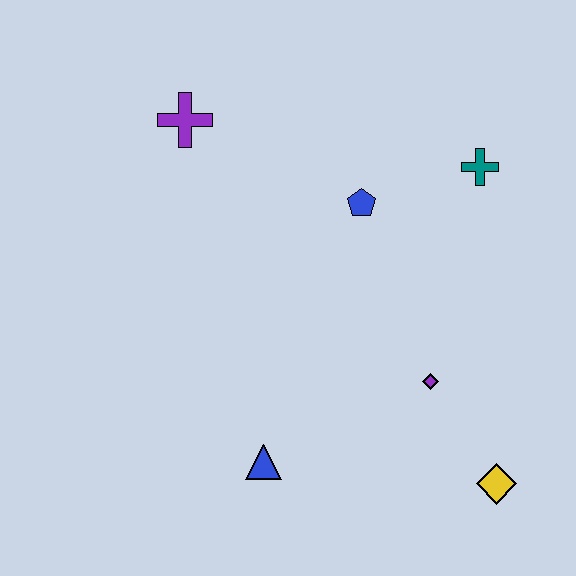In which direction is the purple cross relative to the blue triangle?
The purple cross is above the blue triangle.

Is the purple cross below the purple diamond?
No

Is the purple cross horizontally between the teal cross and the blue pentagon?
No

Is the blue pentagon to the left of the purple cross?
No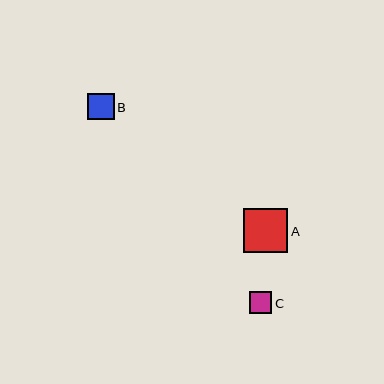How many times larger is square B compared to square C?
Square B is approximately 1.2 times the size of square C.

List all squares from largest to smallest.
From largest to smallest: A, B, C.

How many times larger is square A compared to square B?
Square A is approximately 1.7 times the size of square B.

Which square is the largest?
Square A is the largest with a size of approximately 45 pixels.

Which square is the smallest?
Square C is the smallest with a size of approximately 22 pixels.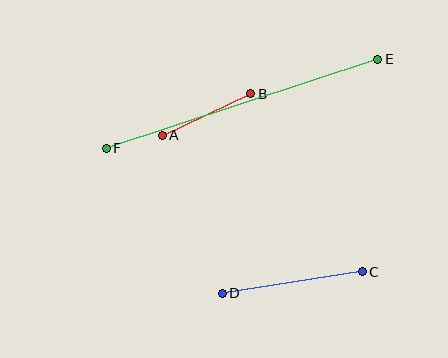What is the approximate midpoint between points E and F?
The midpoint is at approximately (242, 104) pixels.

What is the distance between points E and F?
The distance is approximately 286 pixels.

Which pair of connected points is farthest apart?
Points E and F are farthest apart.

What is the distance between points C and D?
The distance is approximately 142 pixels.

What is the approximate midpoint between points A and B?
The midpoint is at approximately (207, 114) pixels.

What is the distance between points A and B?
The distance is approximately 97 pixels.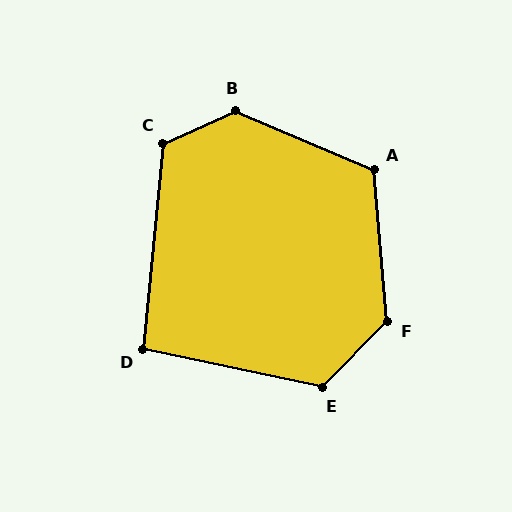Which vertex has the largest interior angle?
B, at approximately 133 degrees.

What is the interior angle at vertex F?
Approximately 130 degrees (obtuse).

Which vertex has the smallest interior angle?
D, at approximately 96 degrees.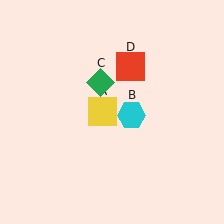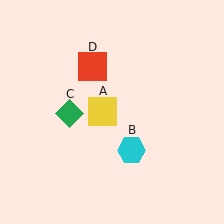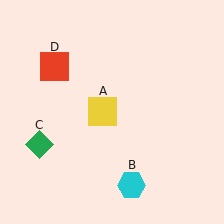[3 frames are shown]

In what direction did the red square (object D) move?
The red square (object D) moved left.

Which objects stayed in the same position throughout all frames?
Yellow square (object A) remained stationary.